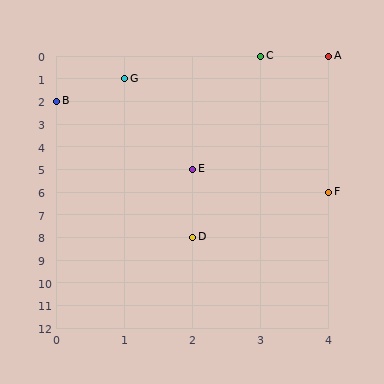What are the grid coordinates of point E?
Point E is at grid coordinates (2, 5).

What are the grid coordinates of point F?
Point F is at grid coordinates (4, 6).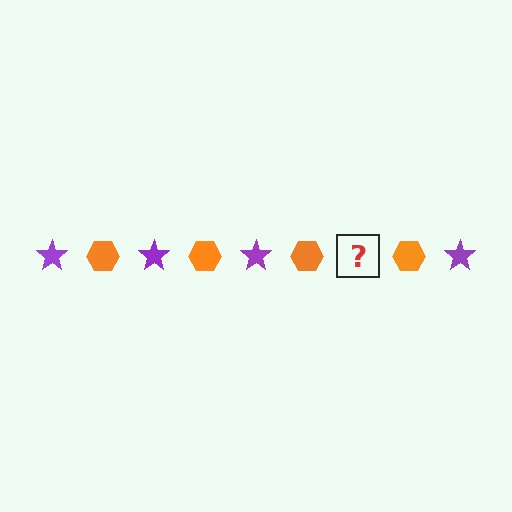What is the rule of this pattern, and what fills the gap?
The rule is that the pattern alternates between purple star and orange hexagon. The gap should be filled with a purple star.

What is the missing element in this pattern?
The missing element is a purple star.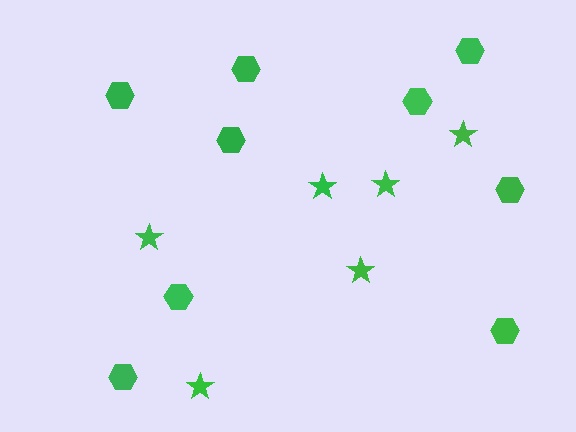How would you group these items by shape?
There are 2 groups: one group of stars (6) and one group of hexagons (9).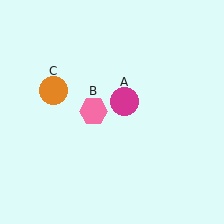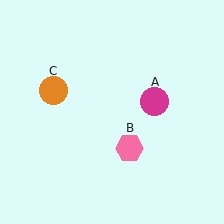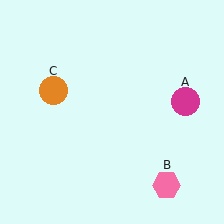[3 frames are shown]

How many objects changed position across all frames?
2 objects changed position: magenta circle (object A), pink hexagon (object B).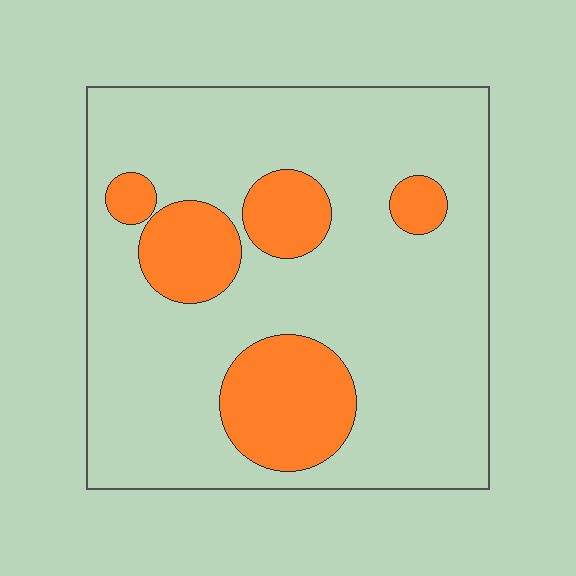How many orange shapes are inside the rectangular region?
5.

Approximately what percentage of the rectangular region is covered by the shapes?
Approximately 20%.